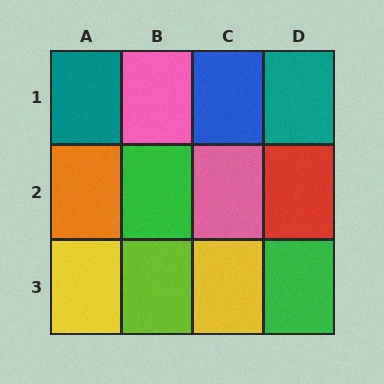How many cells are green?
2 cells are green.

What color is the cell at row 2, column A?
Orange.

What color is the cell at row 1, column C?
Blue.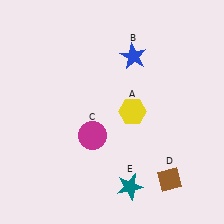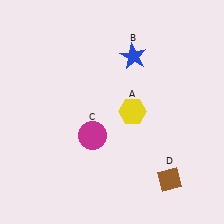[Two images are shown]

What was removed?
The teal star (E) was removed in Image 2.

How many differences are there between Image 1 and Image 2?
There is 1 difference between the two images.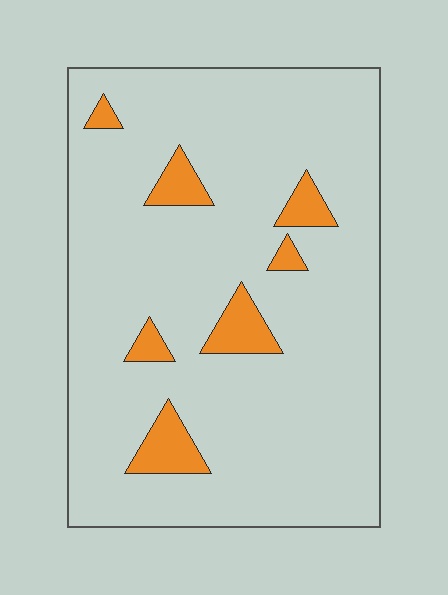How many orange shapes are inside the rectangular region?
7.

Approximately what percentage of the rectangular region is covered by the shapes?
Approximately 10%.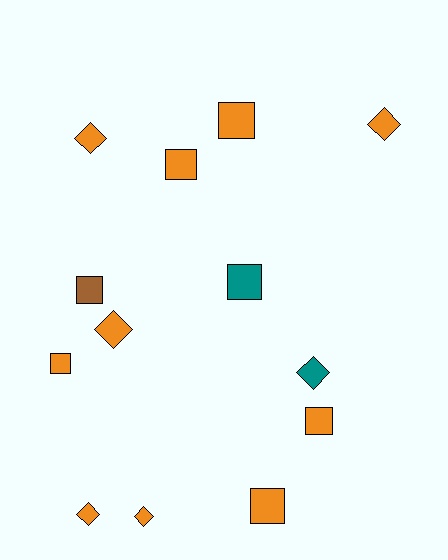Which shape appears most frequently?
Square, with 7 objects.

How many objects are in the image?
There are 13 objects.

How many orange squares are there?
There are 5 orange squares.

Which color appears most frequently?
Orange, with 10 objects.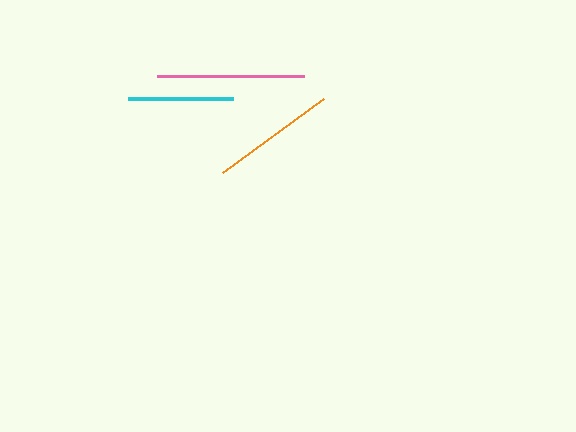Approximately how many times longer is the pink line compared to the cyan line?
The pink line is approximately 1.4 times the length of the cyan line.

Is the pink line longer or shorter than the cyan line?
The pink line is longer than the cyan line.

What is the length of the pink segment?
The pink segment is approximately 147 pixels long.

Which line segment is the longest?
The pink line is the longest at approximately 147 pixels.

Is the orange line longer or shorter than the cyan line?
The orange line is longer than the cyan line.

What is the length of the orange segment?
The orange segment is approximately 126 pixels long.